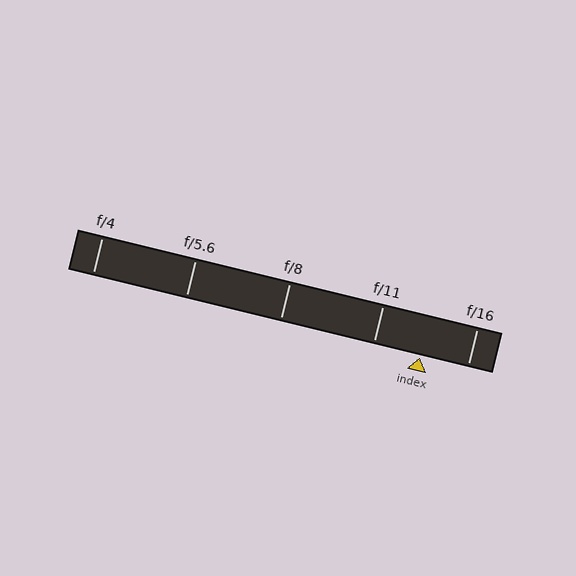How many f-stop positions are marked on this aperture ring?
There are 5 f-stop positions marked.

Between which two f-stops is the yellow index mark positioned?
The index mark is between f/11 and f/16.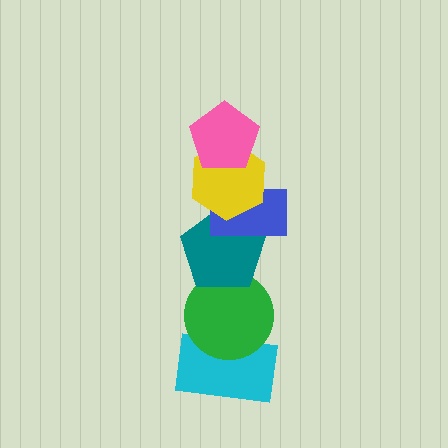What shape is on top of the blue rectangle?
The yellow hexagon is on top of the blue rectangle.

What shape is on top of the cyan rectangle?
The green circle is on top of the cyan rectangle.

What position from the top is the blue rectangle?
The blue rectangle is 3rd from the top.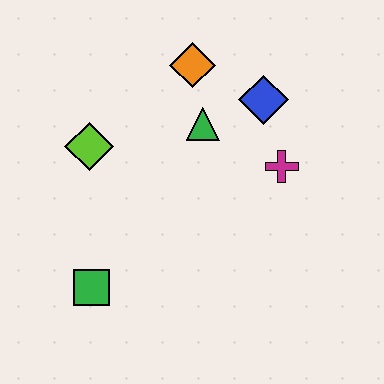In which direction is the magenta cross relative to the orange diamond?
The magenta cross is below the orange diamond.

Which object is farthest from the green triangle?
The green square is farthest from the green triangle.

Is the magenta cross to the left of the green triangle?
No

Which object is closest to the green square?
The lime diamond is closest to the green square.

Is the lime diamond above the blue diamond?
No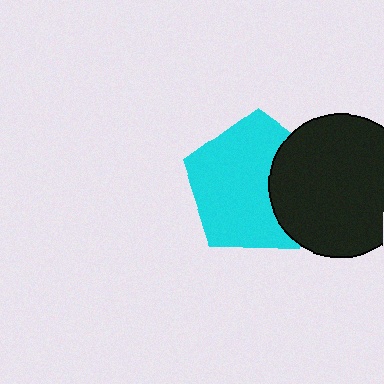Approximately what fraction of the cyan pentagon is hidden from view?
Roughly 30% of the cyan pentagon is hidden behind the black circle.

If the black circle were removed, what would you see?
You would see the complete cyan pentagon.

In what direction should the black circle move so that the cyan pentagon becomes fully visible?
The black circle should move right. That is the shortest direction to clear the overlap and leave the cyan pentagon fully visible.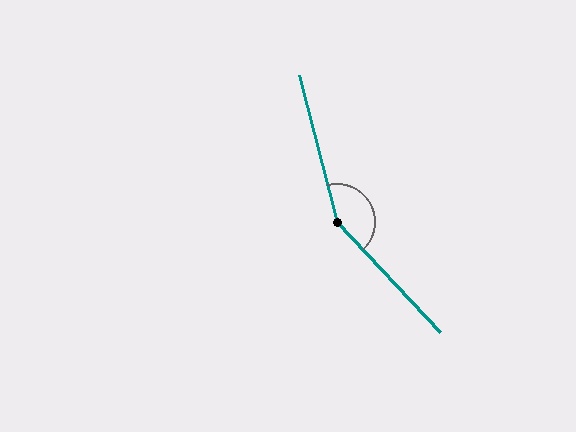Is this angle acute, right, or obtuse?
It is obtuse.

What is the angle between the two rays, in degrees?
Approximately 151 degrees.